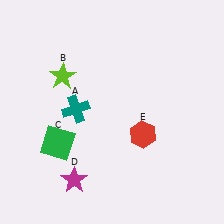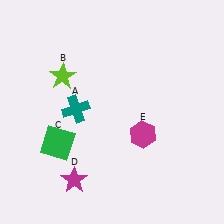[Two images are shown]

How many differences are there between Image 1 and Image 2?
There is 1 difference between the two images.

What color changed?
The hexagon (E) changed from red in Image 1 to magenta in Image 2.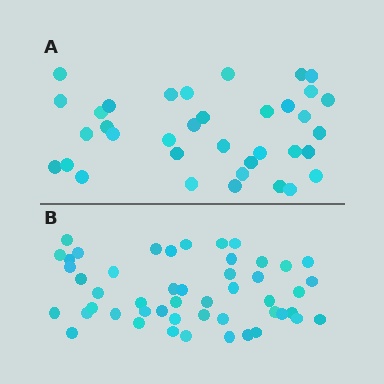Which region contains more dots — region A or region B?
Region B (the bottom region) has more dots.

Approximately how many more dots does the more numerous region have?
Region B has approximately 15 more dots than region A.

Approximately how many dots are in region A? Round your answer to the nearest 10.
About 40 dots. (The exact count is 36, which rounds to 40.)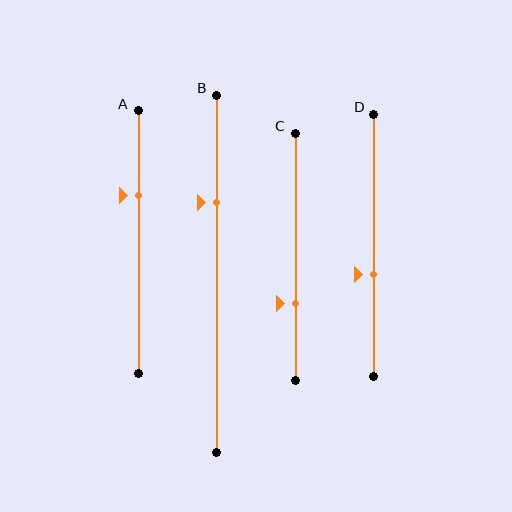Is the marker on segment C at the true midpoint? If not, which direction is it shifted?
No, the marker on segment C is shifted downward by about 19% of the segment length.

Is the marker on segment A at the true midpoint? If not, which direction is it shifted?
No, the marker on segment A is shifted upward by about 18% of the segment length.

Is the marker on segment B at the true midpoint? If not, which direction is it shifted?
No, the marker on segment B is shifted upward by about 20% of the segment length.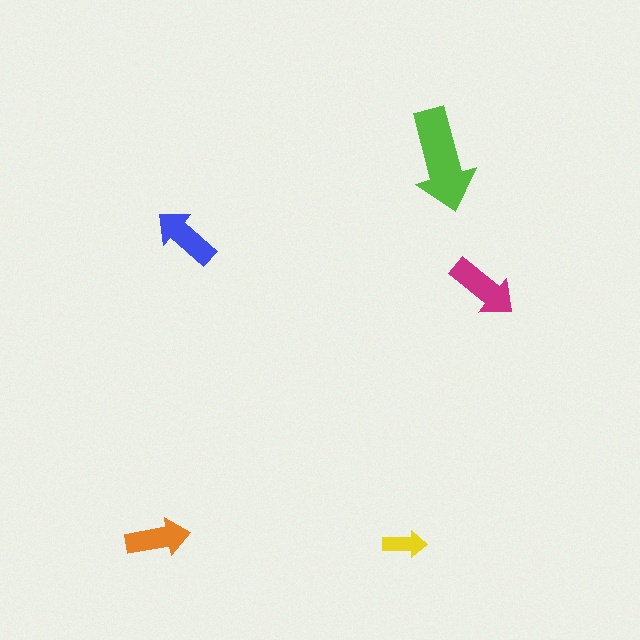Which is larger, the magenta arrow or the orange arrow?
The magenta one.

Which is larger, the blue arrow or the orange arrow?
The blue one.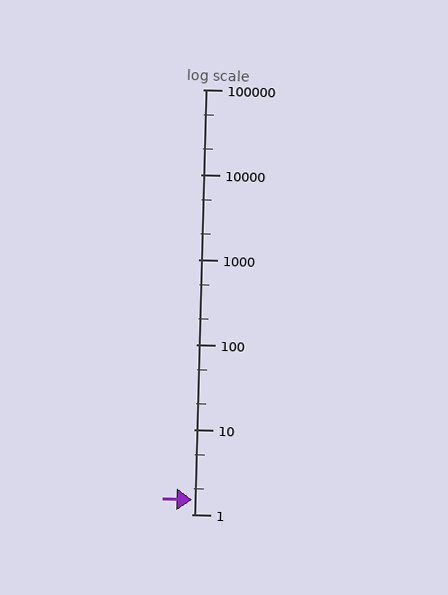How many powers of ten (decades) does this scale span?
The scale spans 5 decades, from 1 to 100000.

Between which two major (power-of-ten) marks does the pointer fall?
The pointer is between 1 and 10.